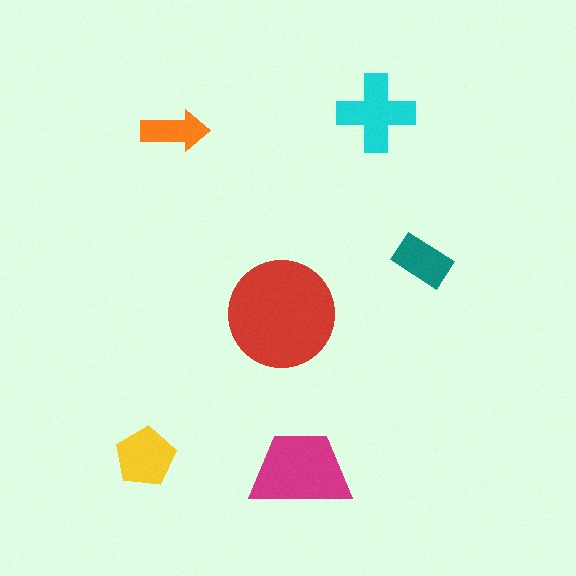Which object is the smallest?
The orange arrow.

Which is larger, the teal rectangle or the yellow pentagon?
The yellow pentagon.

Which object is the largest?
The red circle.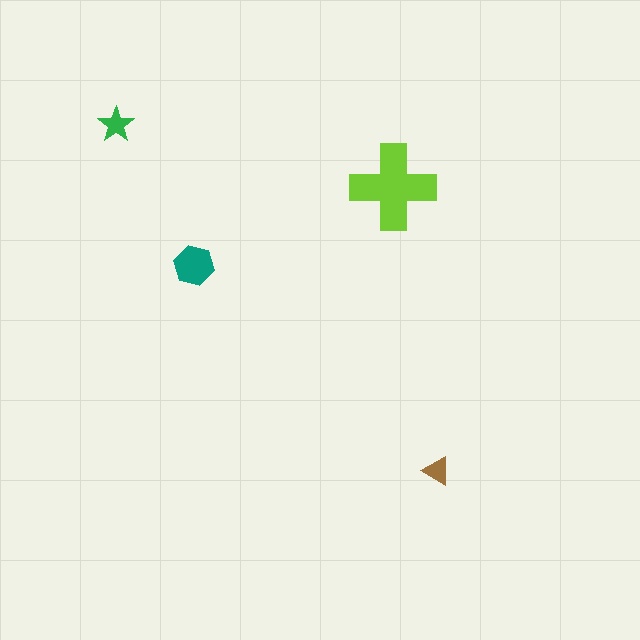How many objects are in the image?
There are 4 objects in the image.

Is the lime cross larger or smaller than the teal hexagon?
Larger.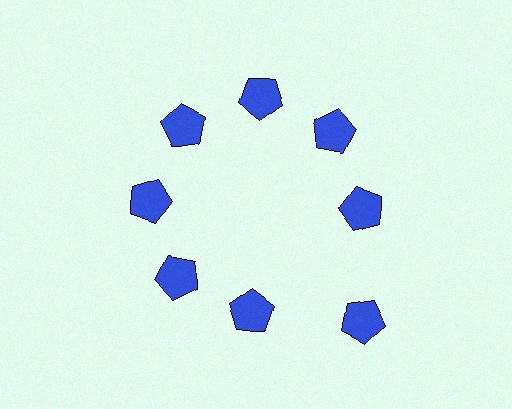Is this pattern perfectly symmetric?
No. The 8 blue pentagons are arranged in a ring, but one element near the 4 o'clock position is pushed outward from the center, breaking the 8-fold rotational symmetry.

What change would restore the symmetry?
The symmetry would be restored by moving it inward, back onto the ring so that all 8 pentagons sit at equal angles and equal distance from the center.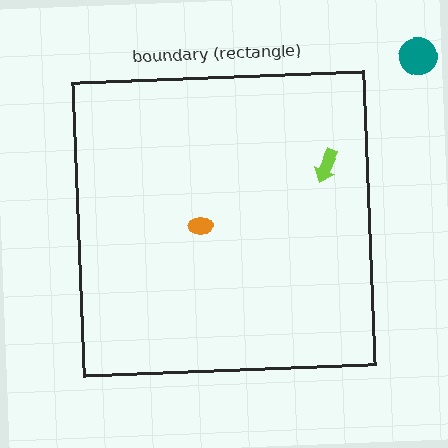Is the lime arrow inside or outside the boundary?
Inside.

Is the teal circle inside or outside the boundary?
Outside.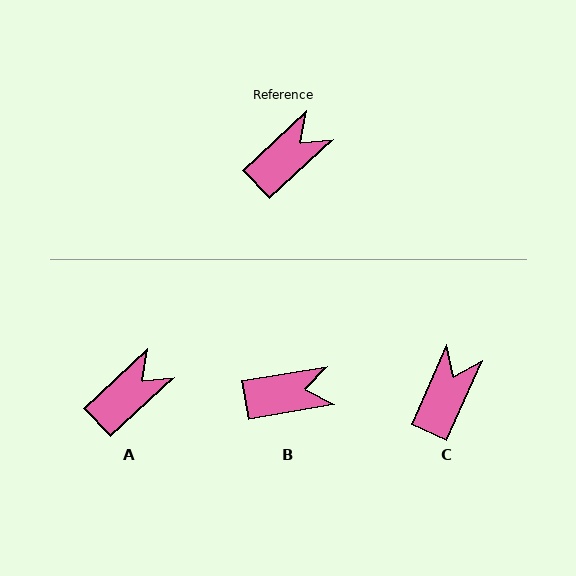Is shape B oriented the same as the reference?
No, it is off by about 33 degrees.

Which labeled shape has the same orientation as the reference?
A.